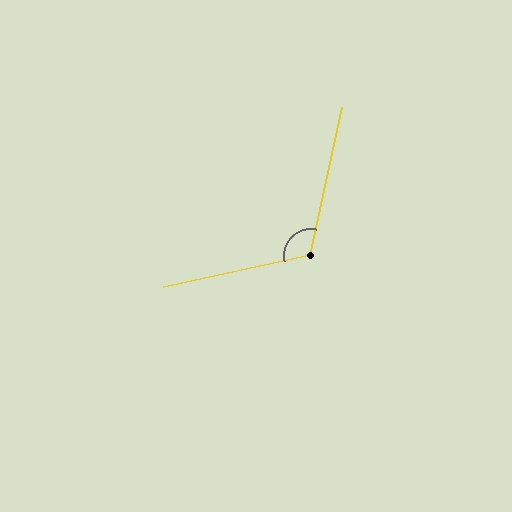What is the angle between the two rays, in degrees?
Approximately 114 degrees.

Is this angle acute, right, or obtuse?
It is obtuse.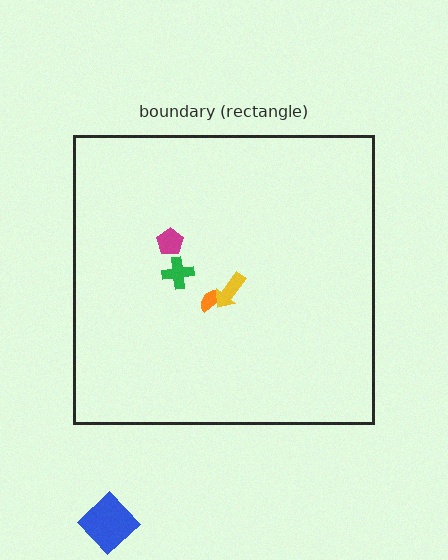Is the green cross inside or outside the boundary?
Inside.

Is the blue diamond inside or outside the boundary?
Outside.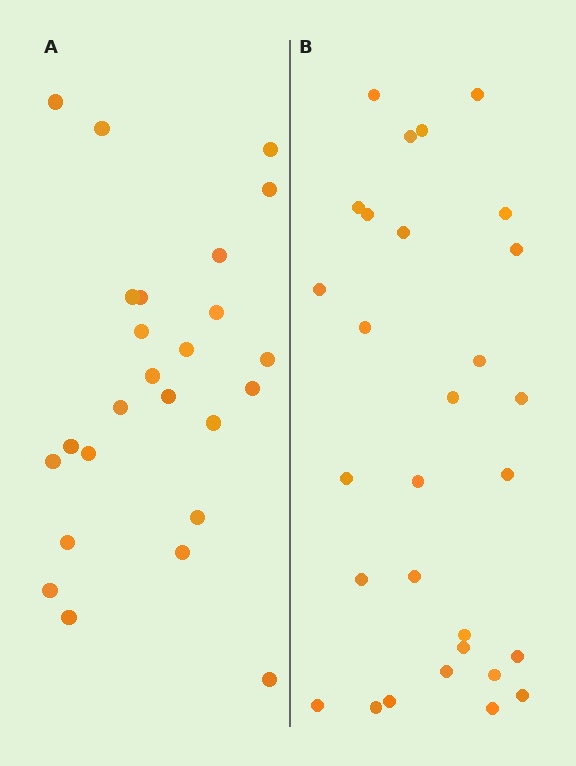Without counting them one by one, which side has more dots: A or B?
Region B (the right region) has more dots.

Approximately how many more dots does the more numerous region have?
Region B has about 4 more dots than region A.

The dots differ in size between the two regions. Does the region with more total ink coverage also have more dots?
No. Region A has more total ink coverage because its dots are larger, but region B actually contains more individual dots. Total area can be misleading — the number of items is what matters here.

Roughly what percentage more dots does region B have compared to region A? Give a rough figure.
About 15% more.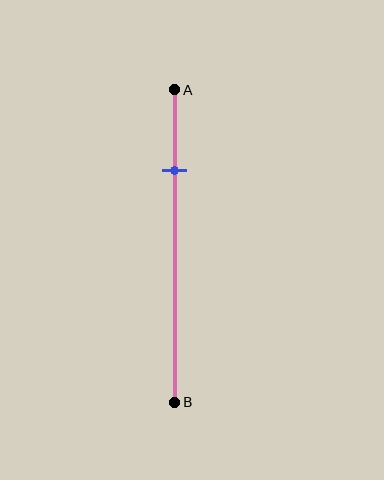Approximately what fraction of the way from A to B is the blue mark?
The blue mark is approximately 25% of the way from A to B.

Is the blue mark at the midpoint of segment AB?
No, the mark is at about 25% from A, not at the 50% midpoint.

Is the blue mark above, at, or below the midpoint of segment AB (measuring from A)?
The blue mark is above the midpoint of segment AB.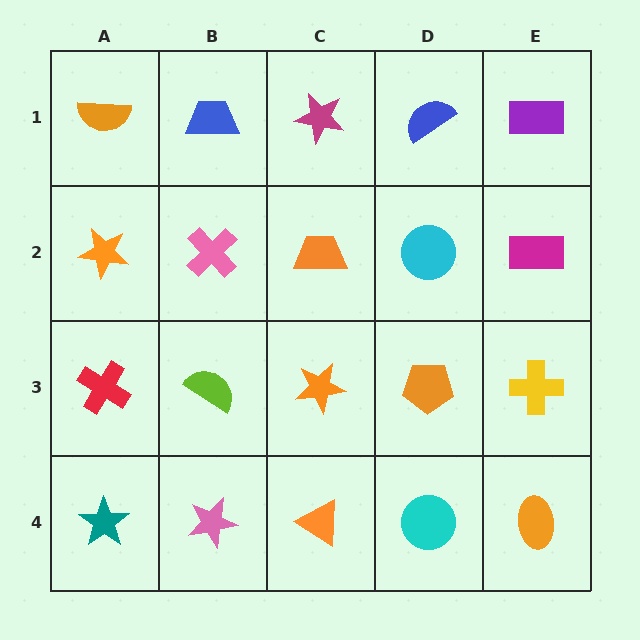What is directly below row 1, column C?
An orange trapezoid.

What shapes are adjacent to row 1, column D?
A cyan circle (row 2, column D), a magenta star (row 1, column C), a purple rectangle (row 1, column E).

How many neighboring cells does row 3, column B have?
4.